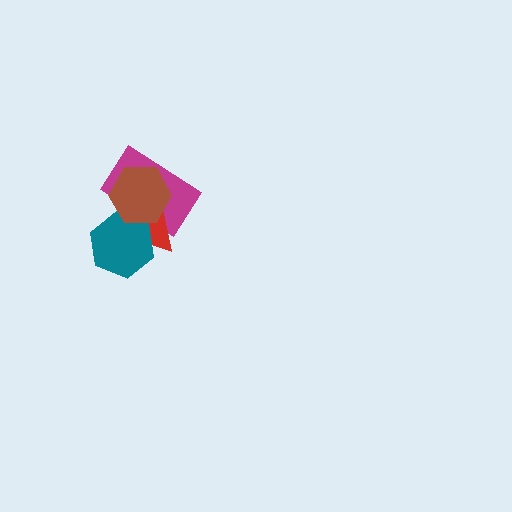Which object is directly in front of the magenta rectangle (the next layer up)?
The red triangle is directly in front of the magenta rectangle.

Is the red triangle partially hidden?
Yes, it is partially covered by another shape.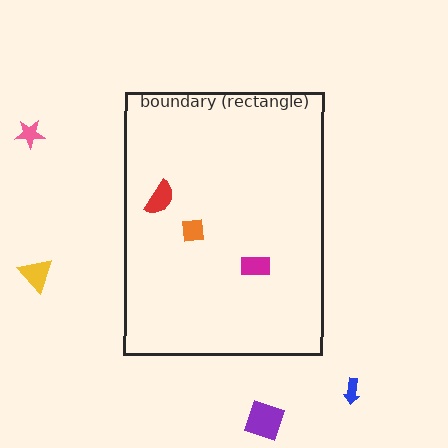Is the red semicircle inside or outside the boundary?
Inside.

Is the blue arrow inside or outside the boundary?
Outside.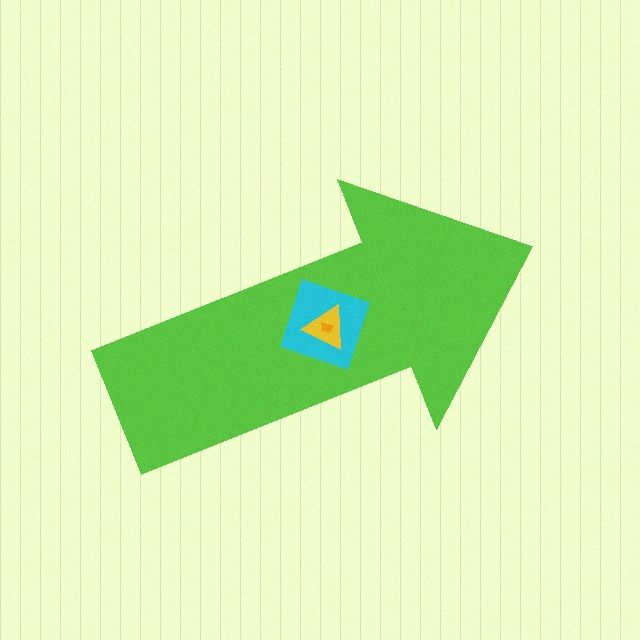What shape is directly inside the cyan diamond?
The yellow triangle.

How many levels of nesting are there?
4.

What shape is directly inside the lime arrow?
The cyan diamond.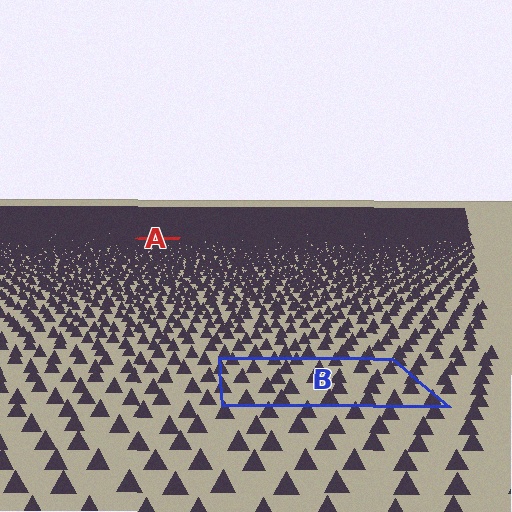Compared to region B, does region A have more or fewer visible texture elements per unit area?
Region A has more texture elements per unit area — they are packed more densely because it is farther away.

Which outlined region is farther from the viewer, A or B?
Region A is farther from the viewer — the texture elements inside it appear smaller and more densely packed.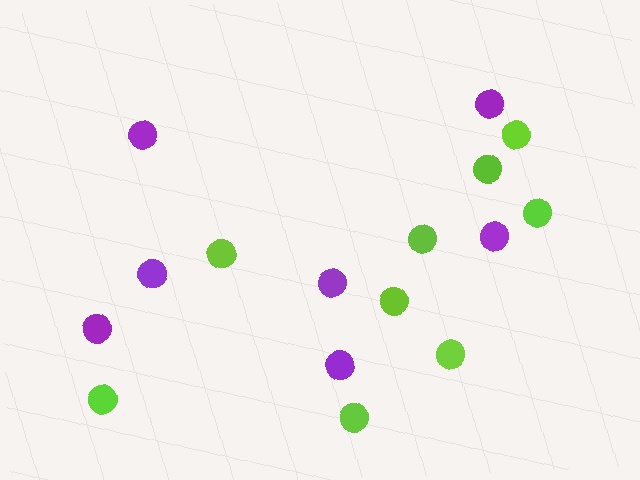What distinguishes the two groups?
There are 2 groups: one group of lime circles (9) and one group of purple circles (7).